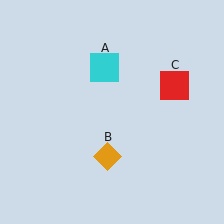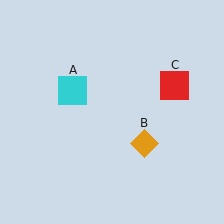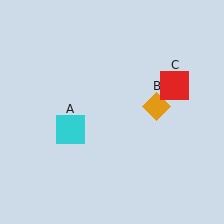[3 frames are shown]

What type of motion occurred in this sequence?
The cyan square (object A), orange diamond (object B) rotated counterclockwise around the center of the scene.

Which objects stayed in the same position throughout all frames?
Red square (object C) remained stationary.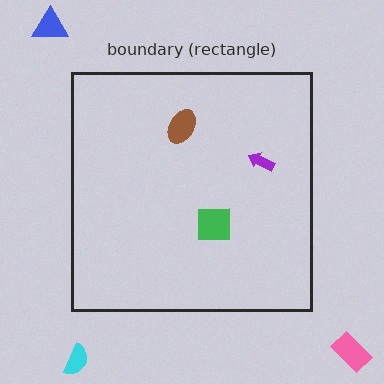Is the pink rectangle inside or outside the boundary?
Outside.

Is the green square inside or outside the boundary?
Inside.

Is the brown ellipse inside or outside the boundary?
Inside.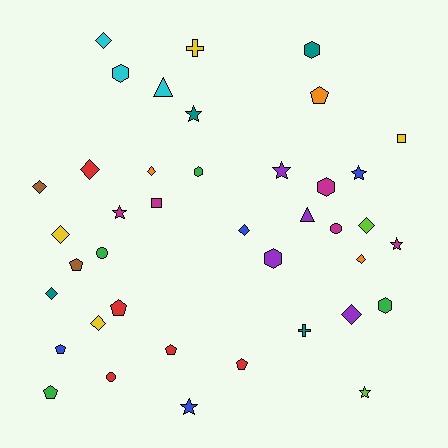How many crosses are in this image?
There are 2 crosses.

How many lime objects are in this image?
There are 2 lime objects.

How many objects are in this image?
There are 40 objects.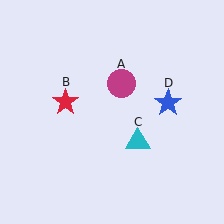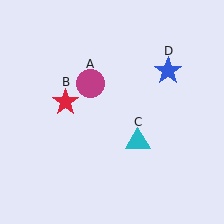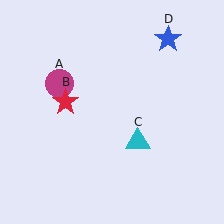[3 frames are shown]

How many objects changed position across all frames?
2 objects changed position: magenta circle (object A), blue star (object D).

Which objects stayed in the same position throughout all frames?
Red star (object B) and cyan triangle (object C) remained stationary.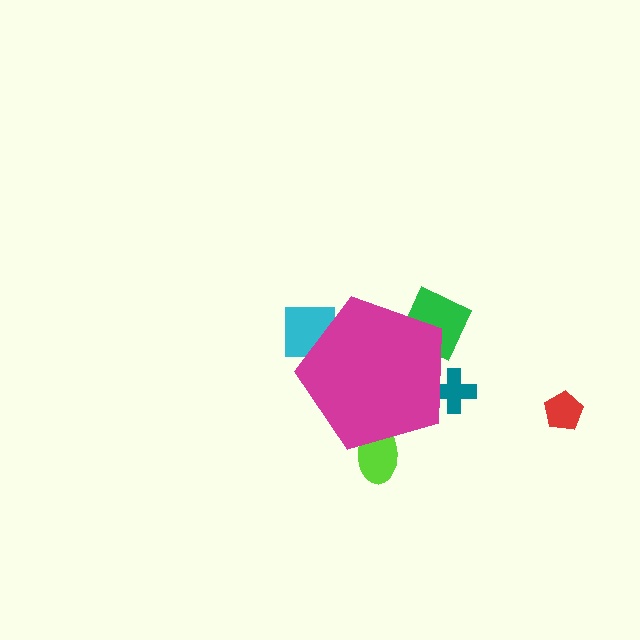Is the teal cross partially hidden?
Yes, the teal cross is partially hidden behind the magenta pentagon.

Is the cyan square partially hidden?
Yes, the cyan square is partially hidden behind the magenta pentagon.